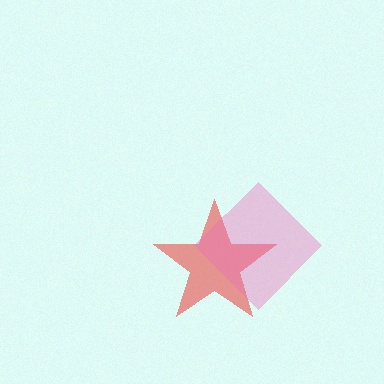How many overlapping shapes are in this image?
There are 2 overlapping shapes in the image.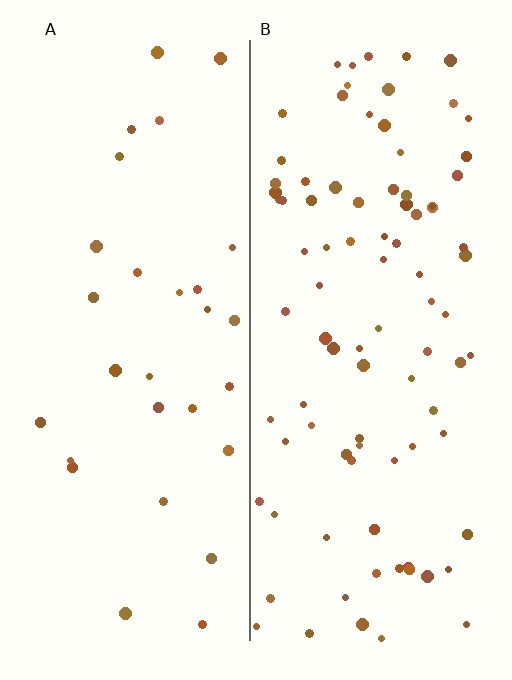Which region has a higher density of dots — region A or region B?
B (the right).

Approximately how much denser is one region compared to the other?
Approximately 3.0× — region B over region A.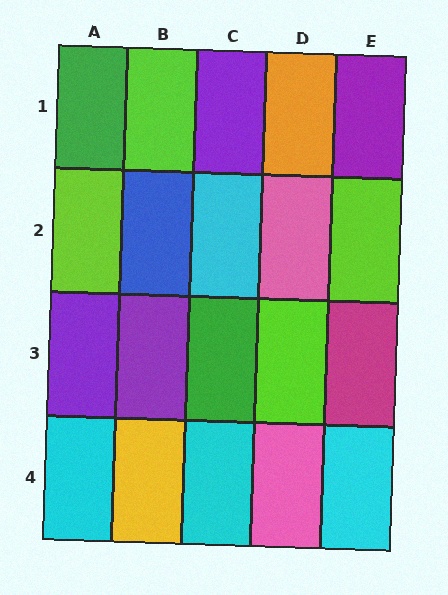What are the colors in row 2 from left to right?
Lime, blue, cyan, pink, lime.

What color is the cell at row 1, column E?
Purple.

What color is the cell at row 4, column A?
Cyan.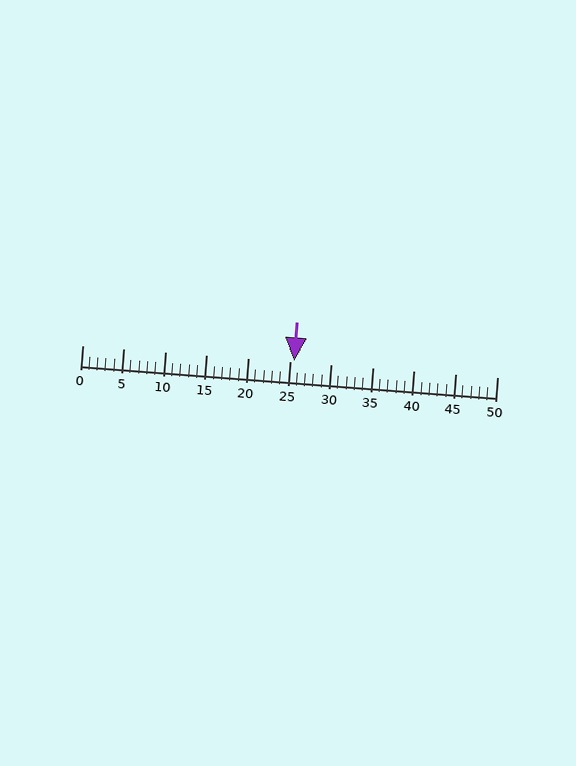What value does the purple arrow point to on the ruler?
The purple arrow points to approximately 26.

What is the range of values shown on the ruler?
The ruler shows values from 0 to 50.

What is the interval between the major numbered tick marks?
The major tick marks are spaced 5 units apart.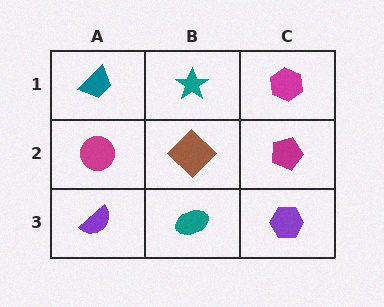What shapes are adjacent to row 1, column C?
A magenta pentagon (row 2, column C), a teal star (row 1, column B).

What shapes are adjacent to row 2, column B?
A teal star (row 1, column B), a teal ellipse (row 3, column B), a magenta circle (row 2, column A), a magenta pentagon (row 2, column C).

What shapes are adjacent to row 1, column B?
A brown diamond (row 2, column B), a teal trapezoid (row 1, column A), a magenta hexagon (row 1, column C).